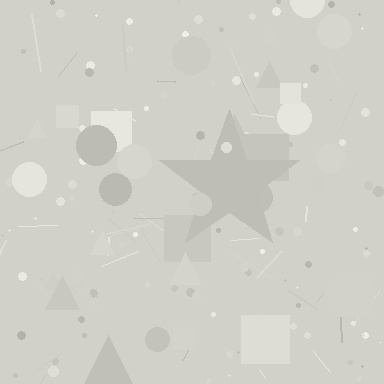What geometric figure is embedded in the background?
A star is embedded in the background.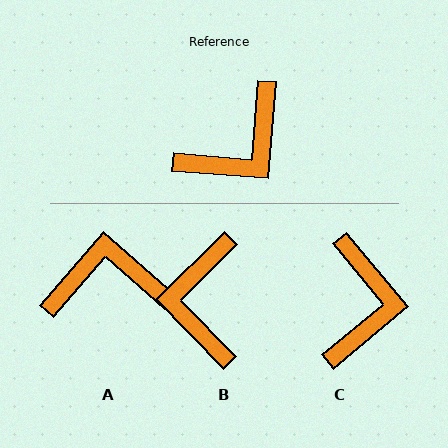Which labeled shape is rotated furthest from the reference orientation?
A, about 143 degrees away.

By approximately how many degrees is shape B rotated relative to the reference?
Approximately 131 degrees clockwise.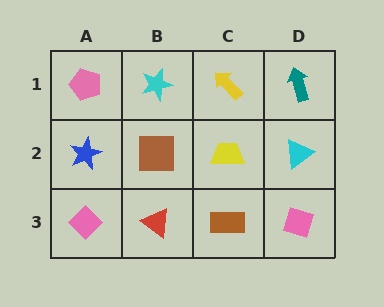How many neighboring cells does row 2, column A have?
3.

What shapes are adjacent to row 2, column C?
A yellow arrow (row 1, column C), a brown rectangle (row 3, column C), a brown square (row 2, column B), a cyan triangle (row 2, column D).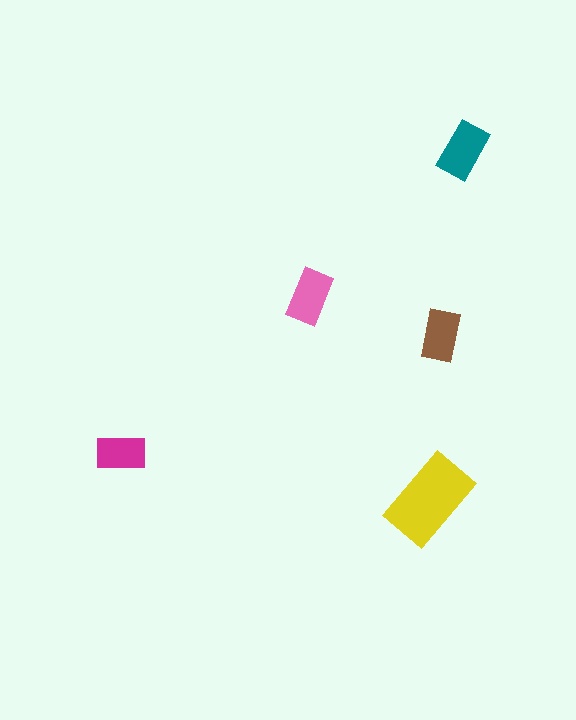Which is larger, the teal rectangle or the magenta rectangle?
The teal one.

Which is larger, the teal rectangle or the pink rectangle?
The teal one.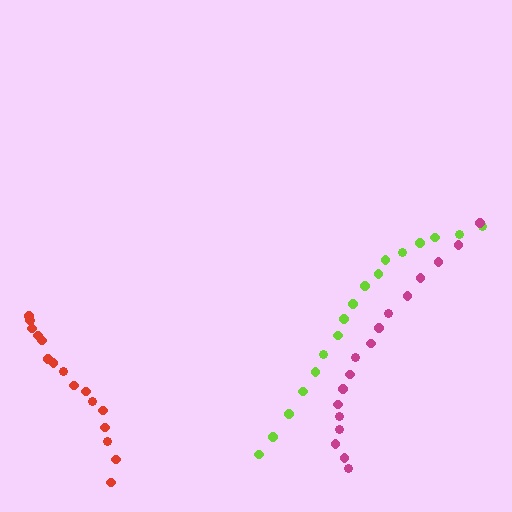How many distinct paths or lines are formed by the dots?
There are 3 distinct paths.